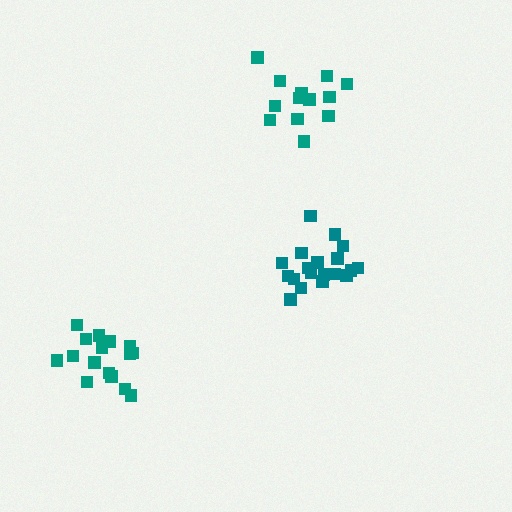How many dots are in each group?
Group 1: 19 dots, Group 2: 13 dots, Group 3: 17 dots (49 total).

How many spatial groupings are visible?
There are 3 spatial groupings.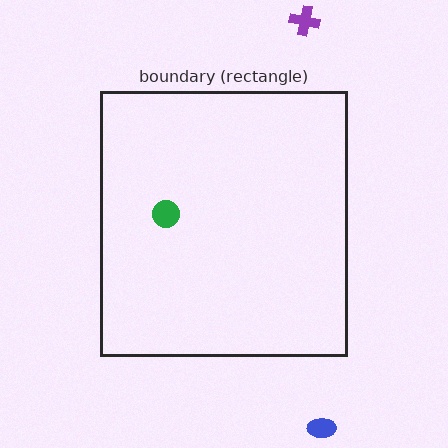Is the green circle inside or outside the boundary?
Inside.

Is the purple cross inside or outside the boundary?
Outside.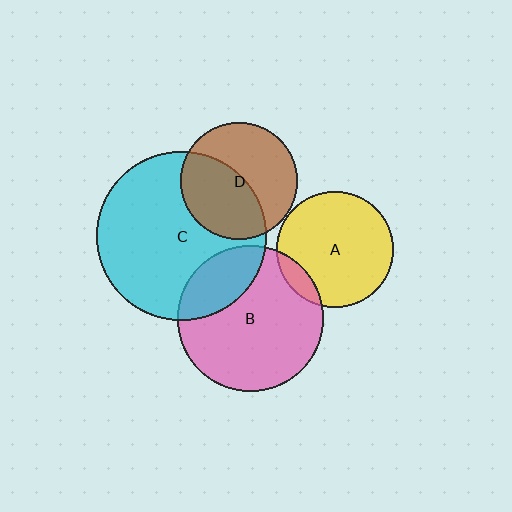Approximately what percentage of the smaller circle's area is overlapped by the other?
Approximately 10%.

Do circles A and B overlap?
Yes.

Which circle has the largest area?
Circle C (cyan).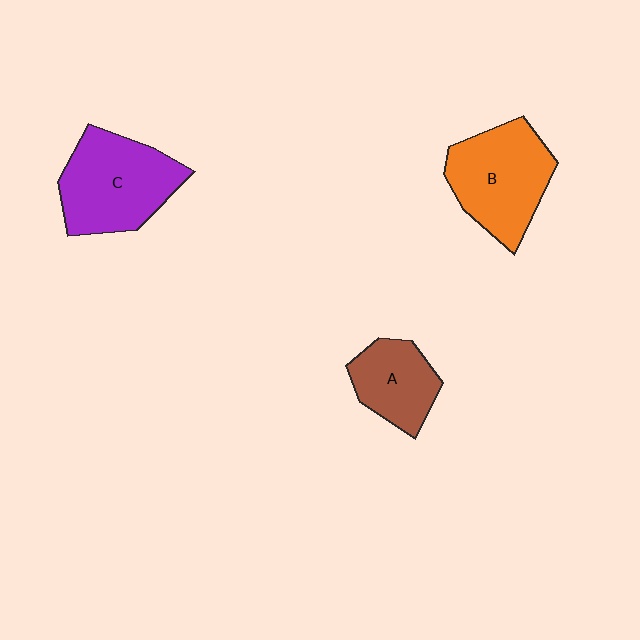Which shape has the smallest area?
Shape A (brown).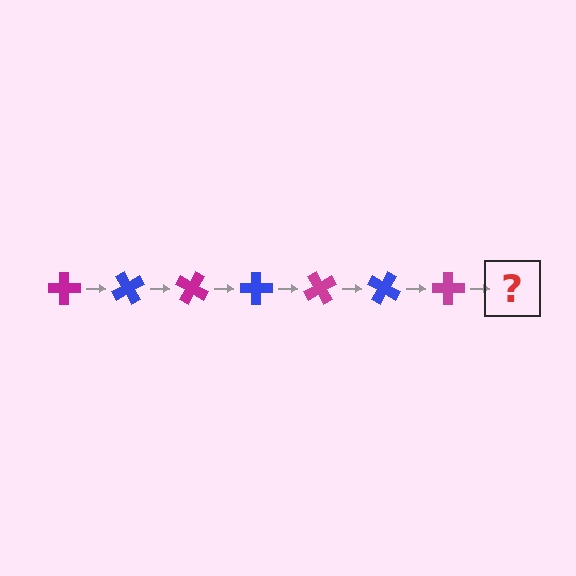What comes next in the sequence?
The next element should be a blue cross, rotated 420 degrees from the start.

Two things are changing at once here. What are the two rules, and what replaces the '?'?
The two rules are that it rotates 60 degrees each step and the color cycles through magenta and blue. The '?' should be a blue cross, rotated 420 degrees from the start.